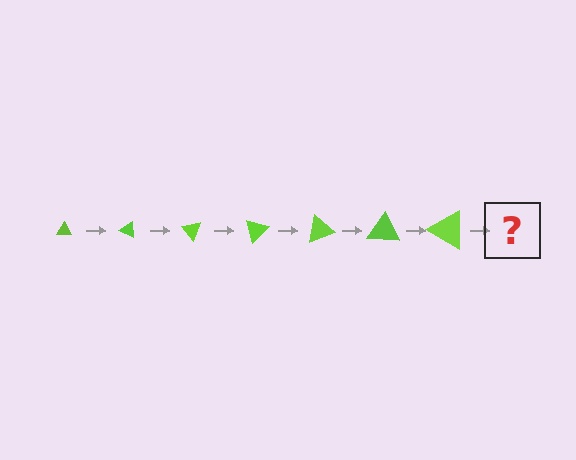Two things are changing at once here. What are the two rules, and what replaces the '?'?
The two rules are that the triangle grows larger each step and it rotates 25 degrees each step. The '?' should be a triangle, larger than the previous one and rotated 175 degrees from the start.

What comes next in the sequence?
The next element should be a triangle, larger than the previous one and rotated 175 degrees from the start.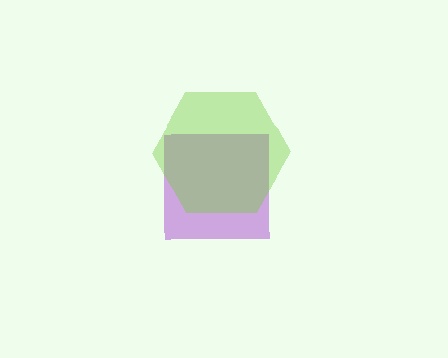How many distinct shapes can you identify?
There are 2 distinct shapes: a purple square, a lime hexagon.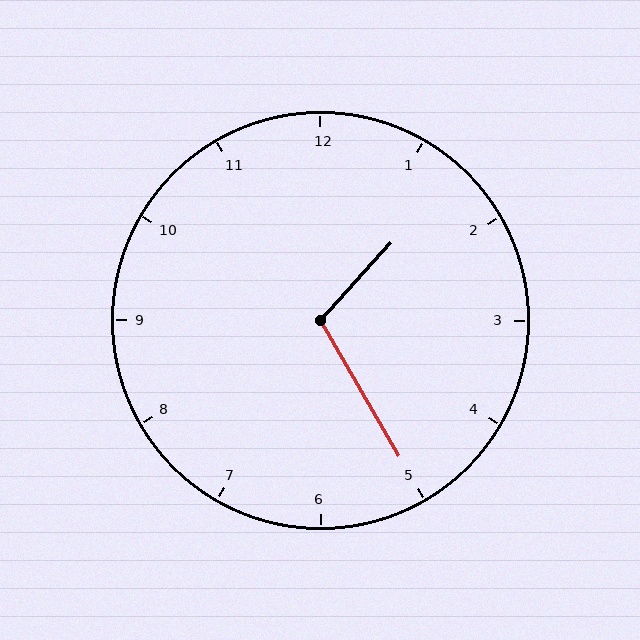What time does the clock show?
1:25.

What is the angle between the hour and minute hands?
Approximately 108 degrees.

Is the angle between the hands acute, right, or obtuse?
It is obtuse.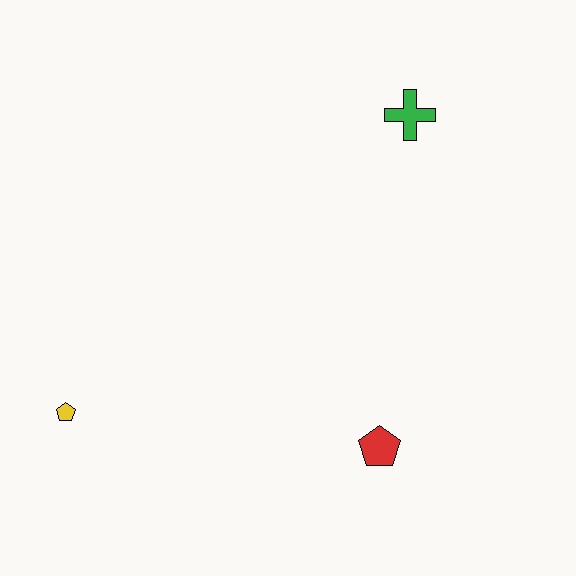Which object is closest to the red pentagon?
The yellow pentagon is closest to the red pentagon.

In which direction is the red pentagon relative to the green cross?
The red pentagon is below the green cross.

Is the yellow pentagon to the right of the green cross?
No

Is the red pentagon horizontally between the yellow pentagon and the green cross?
Yes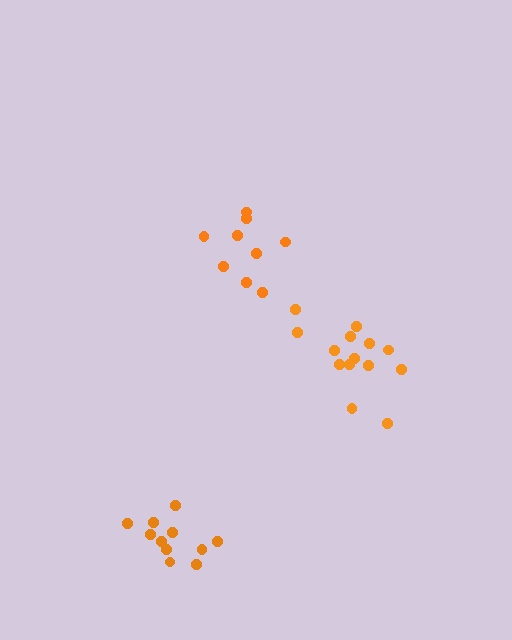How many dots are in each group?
Group 1: 11 dots, Group 2: 14 dots, Group 3: 9 dots (34 total).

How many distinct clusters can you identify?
There are 3 distinct clusters.